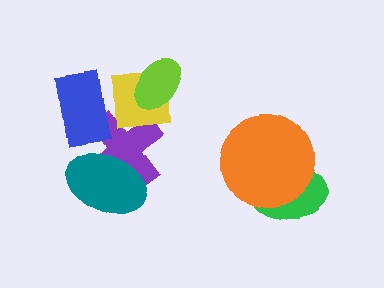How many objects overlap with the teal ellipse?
1 object overlaps with the teal ellipse.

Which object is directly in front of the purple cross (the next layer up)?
The teal ellipse is directly in front of the purple cross.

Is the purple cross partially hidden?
Yes, it is partially covered by another shape.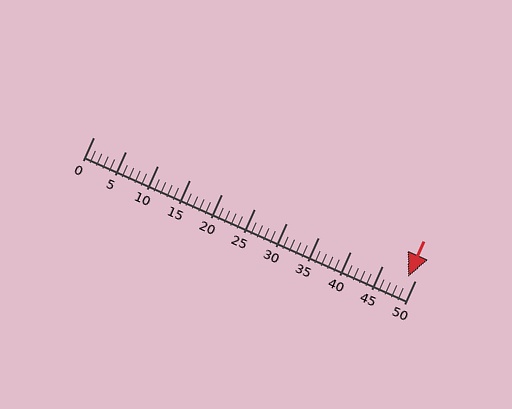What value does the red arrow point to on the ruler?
The red arrow points to approximately 49.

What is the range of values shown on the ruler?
The ruler shows values from 0 to 50.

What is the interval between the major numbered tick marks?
The major tick marks are spaced 5 units apart.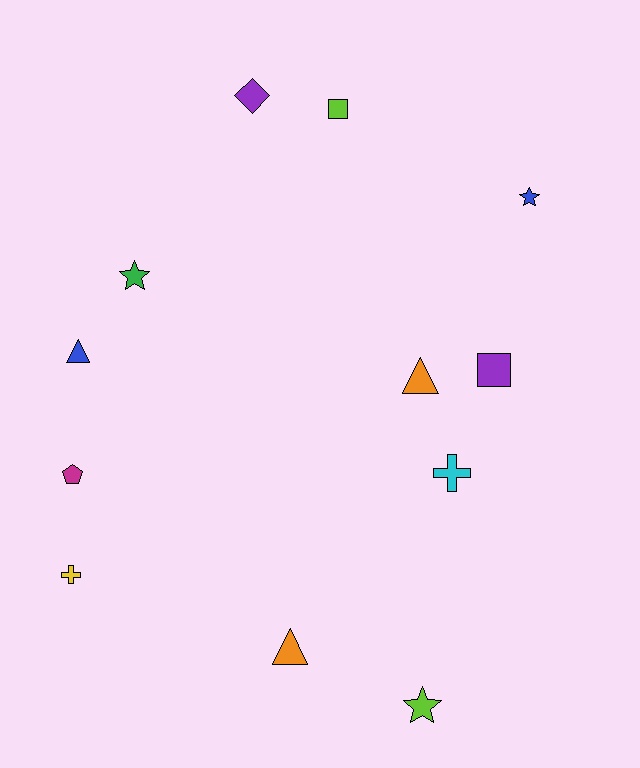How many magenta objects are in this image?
There is 1 magenta object.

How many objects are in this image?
There are 12 objects.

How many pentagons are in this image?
There is 1 pentagon.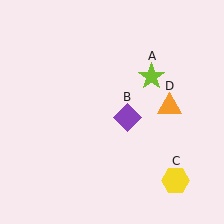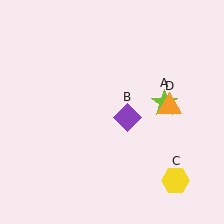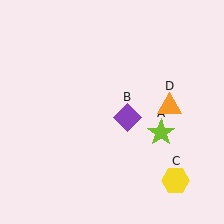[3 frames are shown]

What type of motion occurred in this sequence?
The lime star (object A) rotated clockwise around the center of the scene.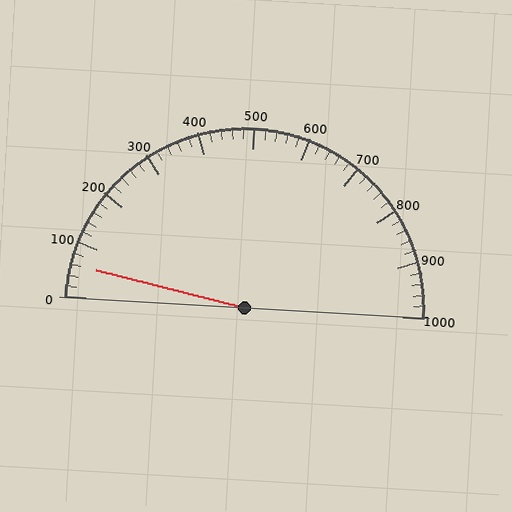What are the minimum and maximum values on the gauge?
The gauge ranges from 0 to 1000.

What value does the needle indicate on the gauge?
The needle indicates approximately 60.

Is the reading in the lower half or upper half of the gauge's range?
The reading is in the lower half of the range (0 to 1000).